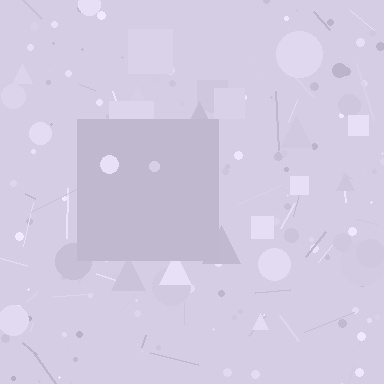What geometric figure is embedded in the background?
A square is embedded in the background.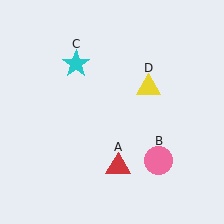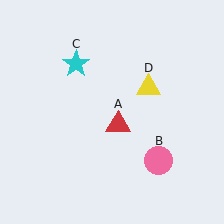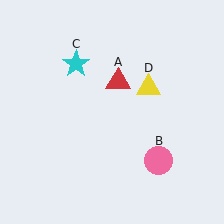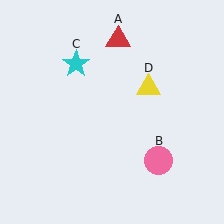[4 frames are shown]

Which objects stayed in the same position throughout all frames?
Pink circle (object B) and cyan star (object C) and yellow triangle (object D) remained stationary.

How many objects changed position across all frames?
1 object changed position: red triangle (object A).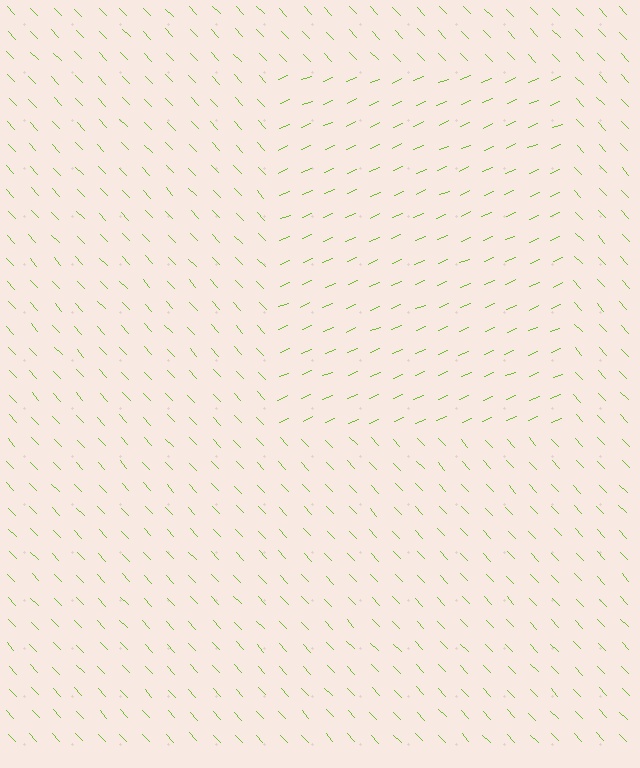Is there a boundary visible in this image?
Yes, there is a texture boundary formed by a change in line orientation.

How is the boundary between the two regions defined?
The boundary is defined purely by a change in line orientation (approximately 70 degrees difference). All lines are the same color and thickness.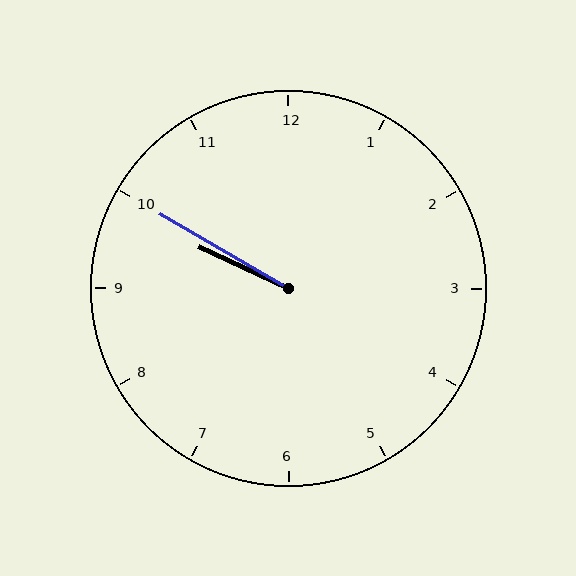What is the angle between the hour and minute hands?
Approximately 5 degrees.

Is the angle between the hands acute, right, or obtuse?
It is acute.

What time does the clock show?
9:50.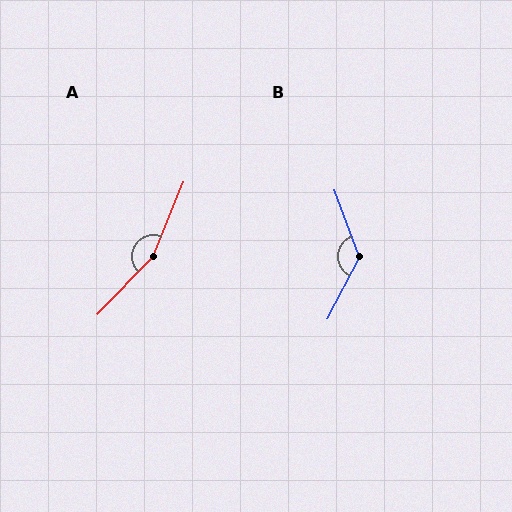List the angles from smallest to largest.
B (133°), A (159°).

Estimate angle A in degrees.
Approximately 159 degrees.